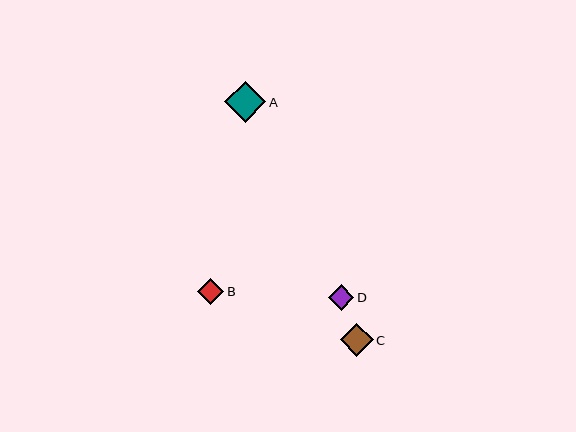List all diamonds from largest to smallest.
From largest to smallest: A, C, B, D.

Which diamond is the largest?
Diamond A is the largest with a size of approximately 41 pixels.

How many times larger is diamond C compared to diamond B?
Diamond C is approximately 1.3 times the size of diamond B.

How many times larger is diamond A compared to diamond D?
Diamond A is approximately 1.6 times the size of diamond D.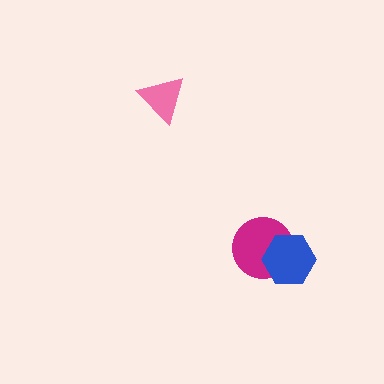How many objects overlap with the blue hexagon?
1 object overlaps with the blue hexagon.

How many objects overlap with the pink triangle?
0 objects overlap with the pink triangle.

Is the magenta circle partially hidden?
Yes, it is partially covered by another shape.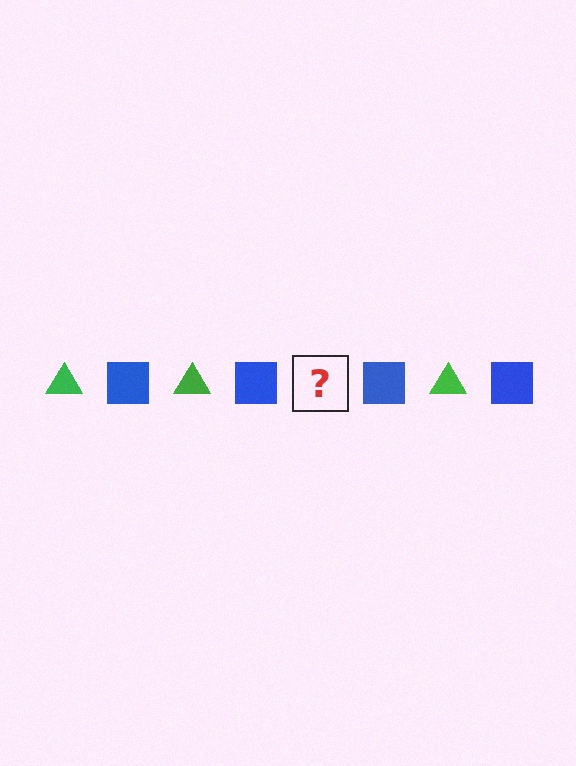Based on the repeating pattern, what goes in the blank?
The blank should be a green triangle.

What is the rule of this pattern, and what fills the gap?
The rule is that the pattern alternates between green triangle and blue square. The gap should be filled with a green triangle.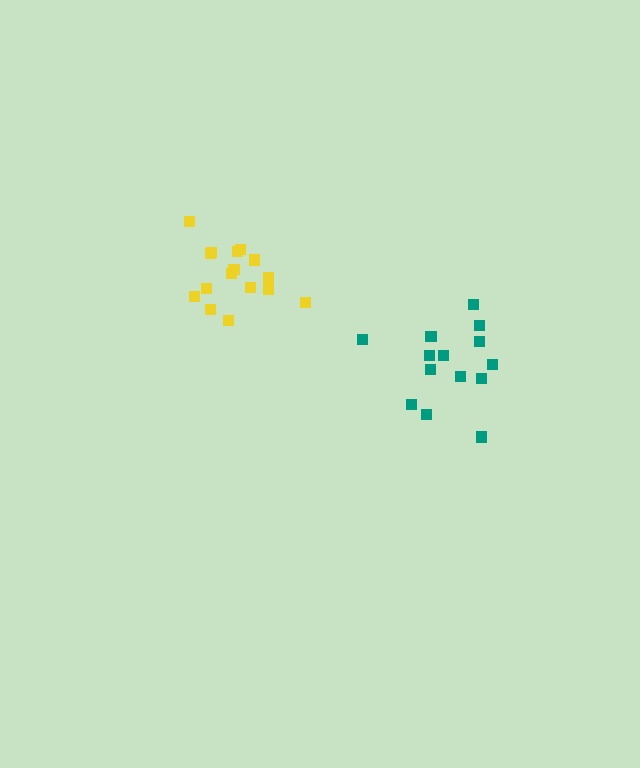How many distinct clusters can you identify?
There are 2 distinct clusters.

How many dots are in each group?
Group 1: 16 dots, Group 2: 14 dots (30 total).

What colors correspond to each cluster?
The clusters are colored: yellow, teal.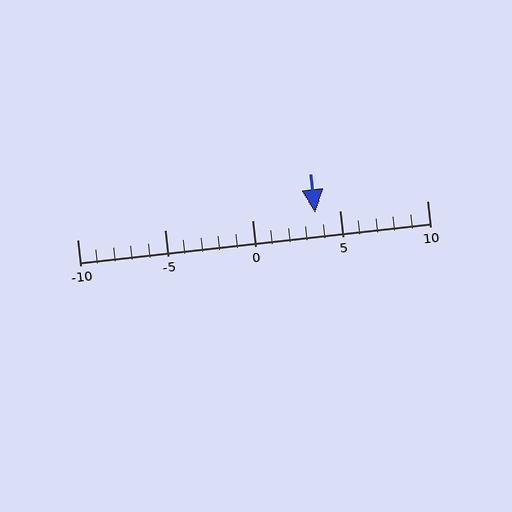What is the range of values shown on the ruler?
The ruler shows values from -10 to 10.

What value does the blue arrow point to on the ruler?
The blue arrow points to approximately 4.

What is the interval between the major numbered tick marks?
The major tick marks are spaced 5 units apart.